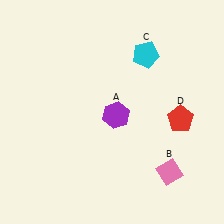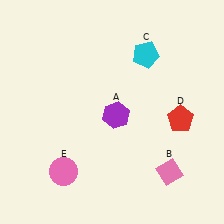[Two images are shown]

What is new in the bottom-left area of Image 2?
A pink circle (E) was added in the bottom-left area of Image 2.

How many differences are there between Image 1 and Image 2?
There is 1 difference between the two images.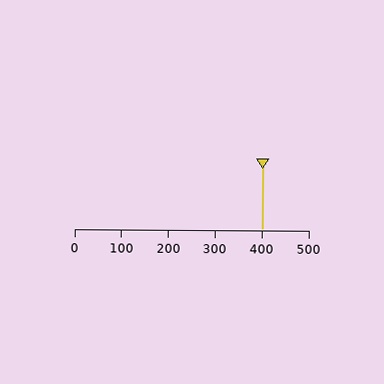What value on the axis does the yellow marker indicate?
The marker indicates approximately 400.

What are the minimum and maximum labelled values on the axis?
The axis runs from 0 to 500.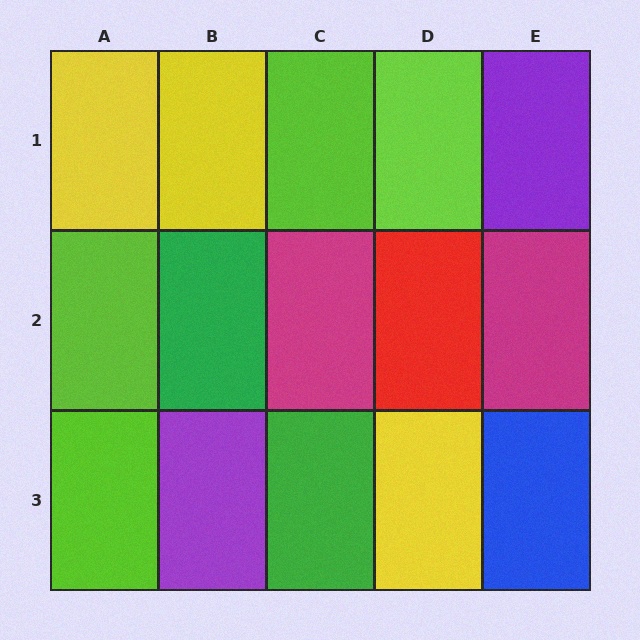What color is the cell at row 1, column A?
Yellow.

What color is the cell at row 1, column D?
Lime.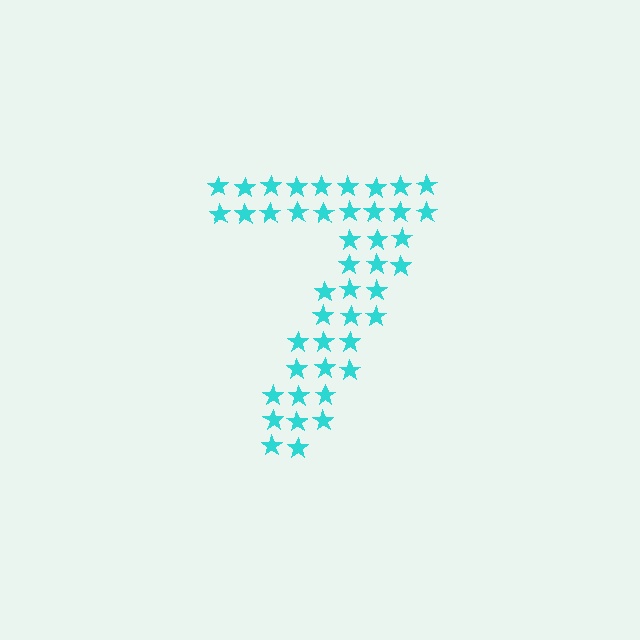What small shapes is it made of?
It is made of small stars.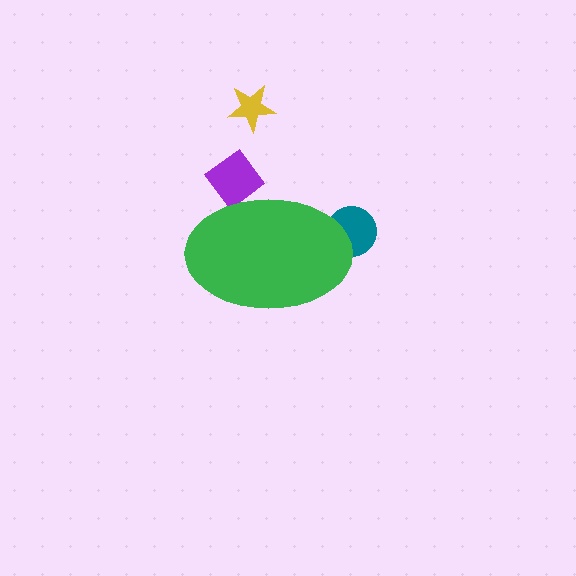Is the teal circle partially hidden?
Yes, the teal circle is partially hidden behind the green ellipse.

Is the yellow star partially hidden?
No, the yellow star is fully visible.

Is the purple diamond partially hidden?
Yes, the purple diamond is partially hidden behind the green ellipse.